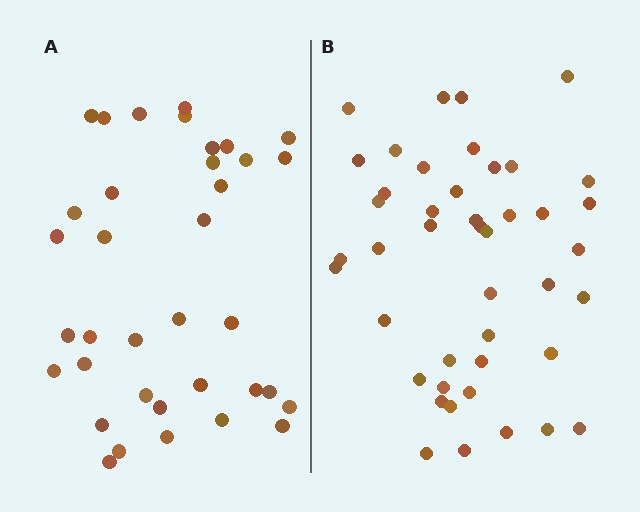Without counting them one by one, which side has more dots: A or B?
Region B (the right region) has more dots.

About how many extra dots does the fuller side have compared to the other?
Region B has roughly 8 or so more dots than region A.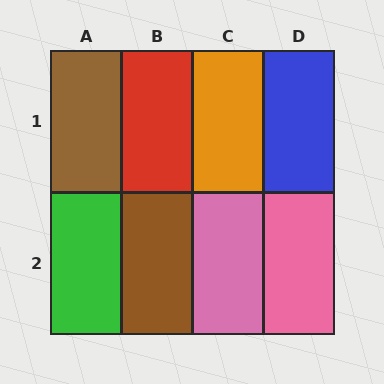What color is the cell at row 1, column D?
Blue.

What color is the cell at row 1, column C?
Orange.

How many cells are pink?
2 cells are pink.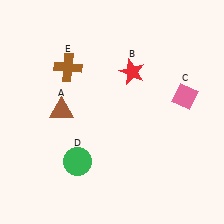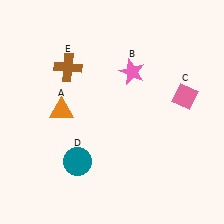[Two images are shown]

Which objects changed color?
A changed from brown to orange. B changed from red to pink. D changed from green to teal.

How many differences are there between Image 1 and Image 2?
There are 3 differences between the two images.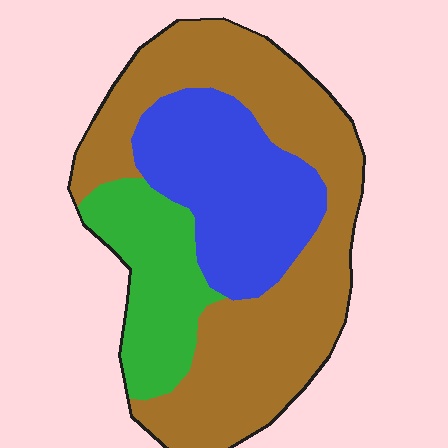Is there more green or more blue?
Blue.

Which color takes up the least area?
Green, at roughly 20%.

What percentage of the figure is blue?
Blue covers about 30% of the figure.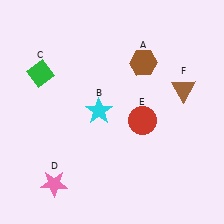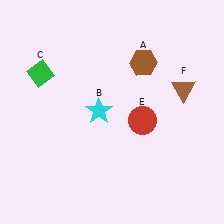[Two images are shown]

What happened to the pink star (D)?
The pink star (D) was removed in Image 2. It was in the bottom-left area of Image 1.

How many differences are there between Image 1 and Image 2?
There is 1 difference between the two images.